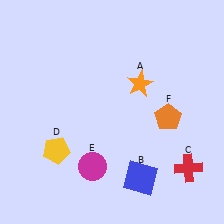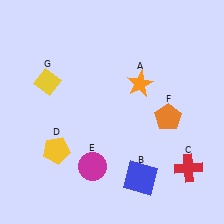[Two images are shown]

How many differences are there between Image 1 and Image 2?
There is 1 difference between the two images.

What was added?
A yellow diamond (G) was added in Image 2.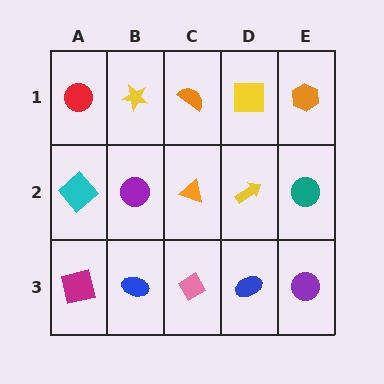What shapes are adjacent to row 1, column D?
A yellow arrow (row 2, column D), an orange semicircle (row 1, column C), an orange hexagon (row 1, column E).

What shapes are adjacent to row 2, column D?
A yellow square (row 1, column D), a blue ellipse (row 3, column D), an orange triangle (row 2, column C), a teal circle (row 2, column E).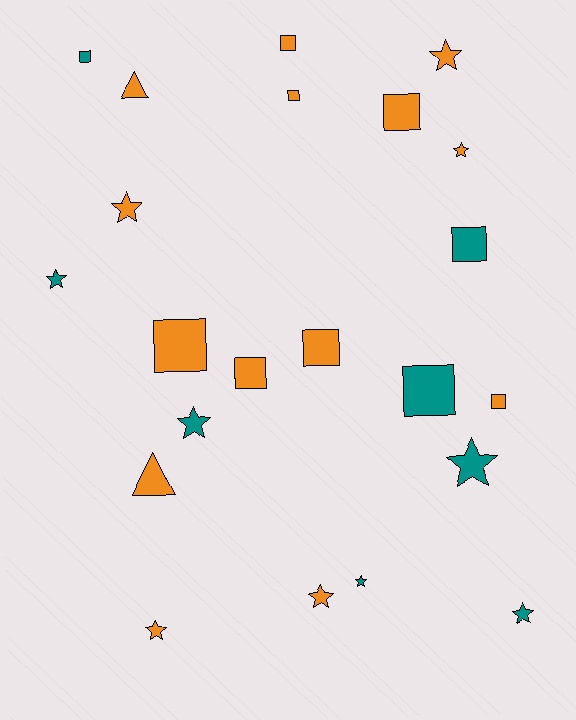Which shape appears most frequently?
Star, with 10 objects.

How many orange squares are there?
There are 7 orange squares.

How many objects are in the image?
There are 22 objects.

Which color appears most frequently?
Orange, with 14 objects.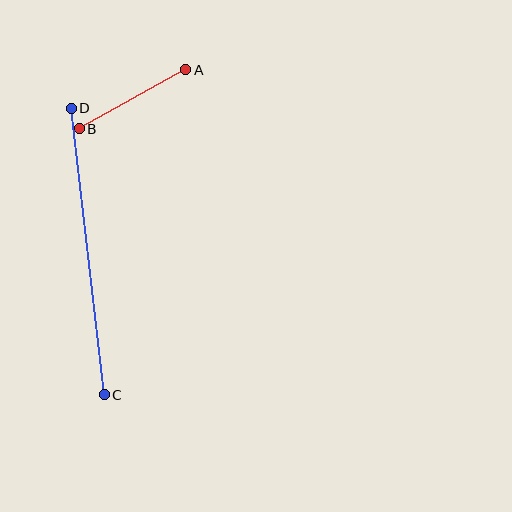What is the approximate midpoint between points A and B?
The midpoint is at approximately (132, 99) pixels.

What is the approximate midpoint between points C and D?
The midpoint is at approximately (88, 251) pixels.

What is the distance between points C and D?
The distance is approximately 289 pixels.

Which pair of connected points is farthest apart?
Points C and D are farthest apart.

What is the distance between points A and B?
The distance is approximately 122 pixels.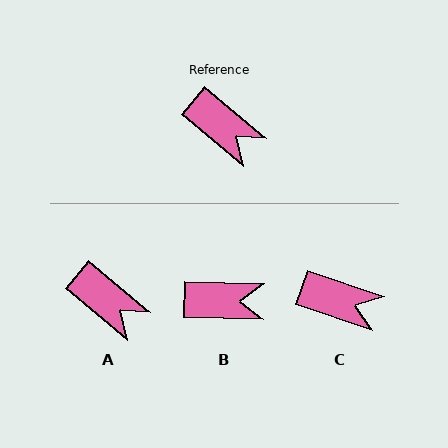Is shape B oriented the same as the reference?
No, it is off by about 38 degrees.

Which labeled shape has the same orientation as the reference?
A.